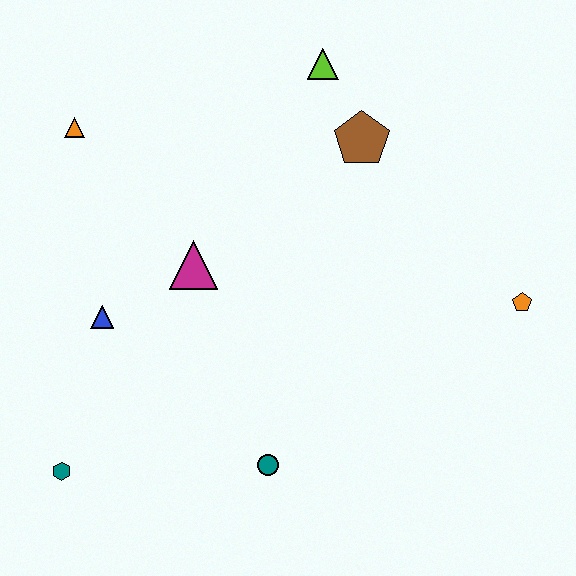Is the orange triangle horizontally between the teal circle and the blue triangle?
No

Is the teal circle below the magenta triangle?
Yes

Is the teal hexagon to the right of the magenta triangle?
No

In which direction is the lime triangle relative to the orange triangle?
The lime triangle is to the right of the orange triangle.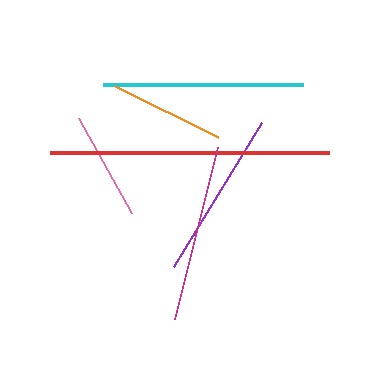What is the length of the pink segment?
The pink segment is approximately 108 pixels long.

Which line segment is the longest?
The red line is the longest at approximately 279 pixels.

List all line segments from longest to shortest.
From longest to shortest: red, cyan, magenta, purple, orange, pink.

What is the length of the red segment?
The red segment is approximately 279 pixels long.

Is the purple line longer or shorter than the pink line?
The purple line is longer than the pink line.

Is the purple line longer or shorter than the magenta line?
The magenta line is longer than the purple line.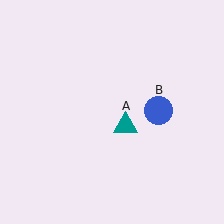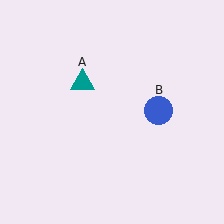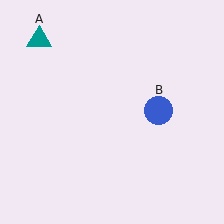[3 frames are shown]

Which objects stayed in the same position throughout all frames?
Blue circle (object B) remained stationary.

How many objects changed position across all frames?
1 object changed position: teal triangle (object A).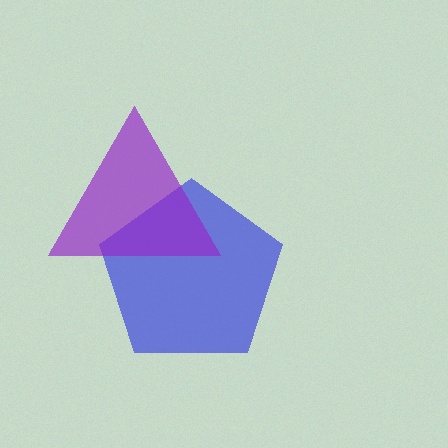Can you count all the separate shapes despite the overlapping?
Yes, there are 2 separate shapes.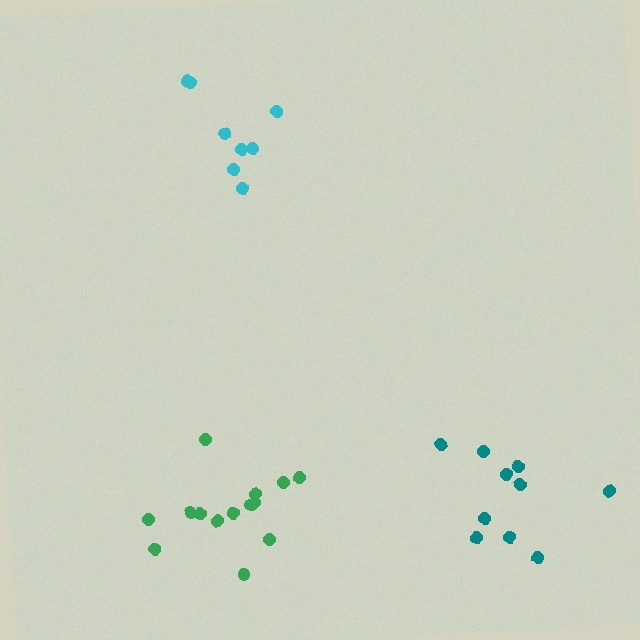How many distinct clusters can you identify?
There are 3 distinct clusters.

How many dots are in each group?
Group 1: 8 dots, Group 2: 10 dots, Group 3: 14 dots (32 total).